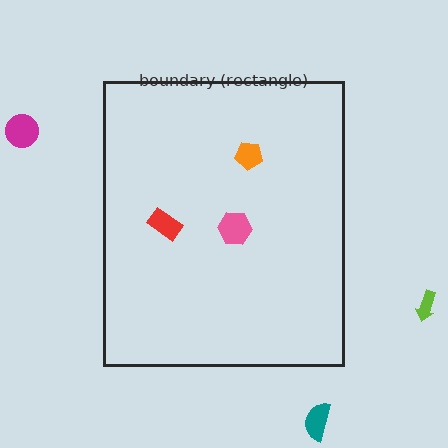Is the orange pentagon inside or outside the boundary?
Inside.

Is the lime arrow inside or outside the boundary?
Outside.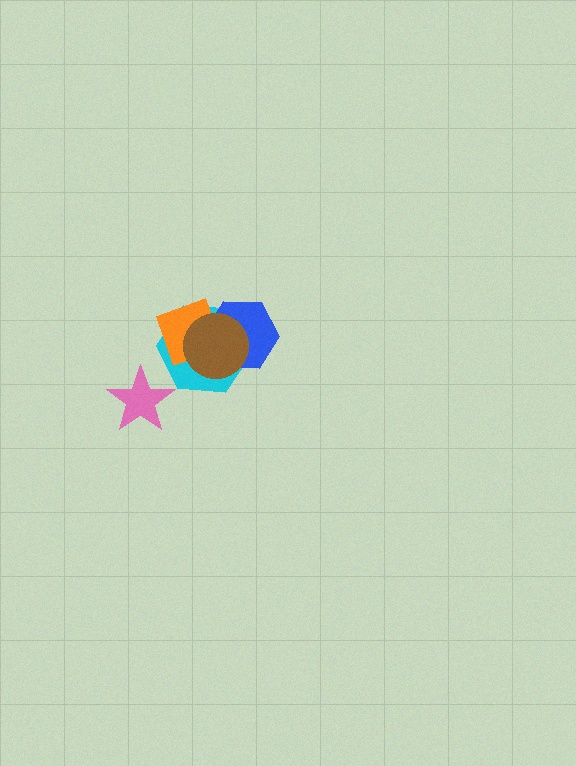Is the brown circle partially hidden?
No, no other shape covers it.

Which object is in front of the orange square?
The brown circle is in front of the orange square.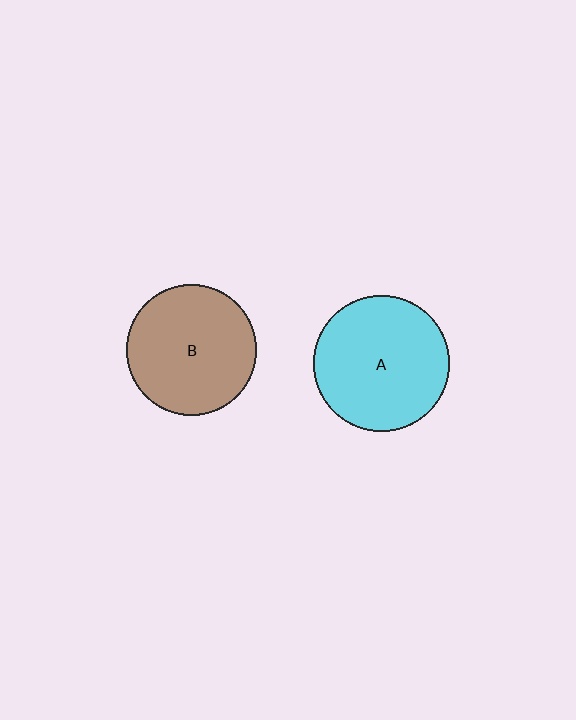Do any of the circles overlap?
No, none of the circles overlap.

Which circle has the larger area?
Circle A (cyan).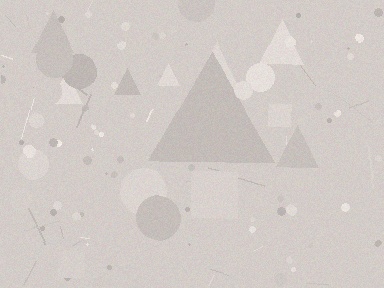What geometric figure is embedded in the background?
A triangle is embedded in the background.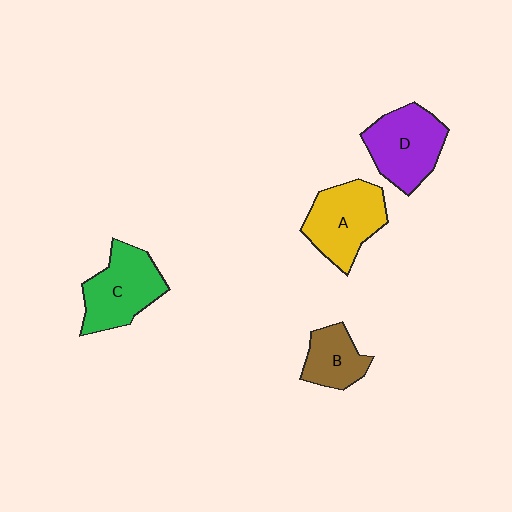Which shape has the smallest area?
Shape B (brown).